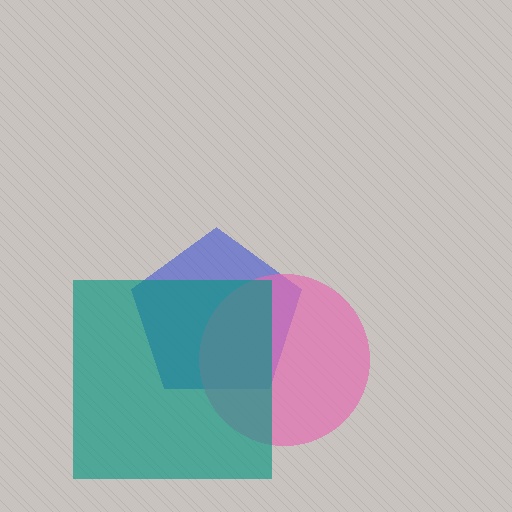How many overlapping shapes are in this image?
There are 3 overlapping shapes in the image.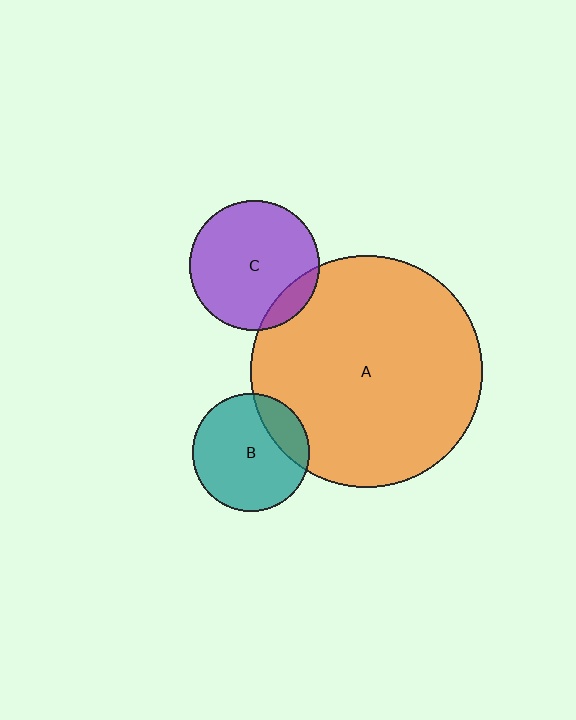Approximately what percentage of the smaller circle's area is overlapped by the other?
Approximately 20%.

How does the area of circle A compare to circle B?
Approximately 4.0 times.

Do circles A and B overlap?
Yes.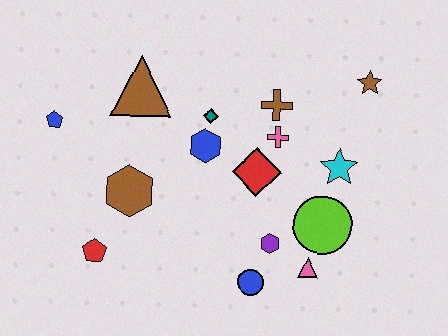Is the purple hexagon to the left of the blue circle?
No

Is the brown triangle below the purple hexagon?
No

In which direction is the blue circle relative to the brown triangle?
The blue circle is below the brown triangle.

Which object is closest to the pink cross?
The brown cross is closest to the pink cross.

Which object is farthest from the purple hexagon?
The blue pentagon is farthest from the purple hexagon.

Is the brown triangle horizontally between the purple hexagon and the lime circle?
No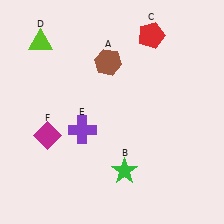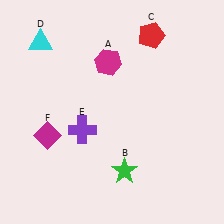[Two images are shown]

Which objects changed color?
A changed from brown to magenta. D changed from lime to cyan.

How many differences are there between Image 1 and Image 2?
There are 2 differences between the two images.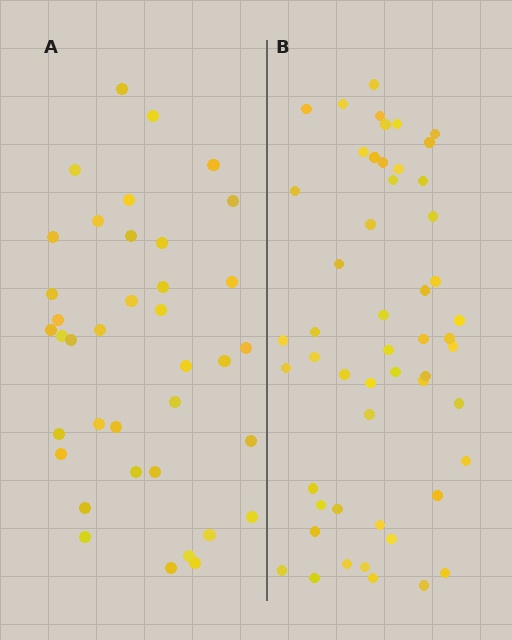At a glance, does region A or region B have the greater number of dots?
Region B (the right region) has more dots.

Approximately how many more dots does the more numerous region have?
Region B has approximately 15 more dots than region A.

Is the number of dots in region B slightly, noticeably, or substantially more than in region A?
Region B has noticeably more, but not dramatically so. The ratio is roughly 1.4 to 1.